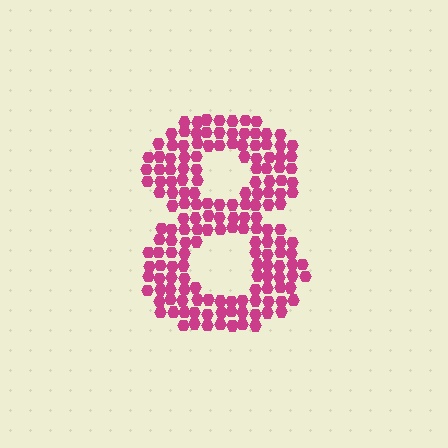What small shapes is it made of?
It is made of small hexagons.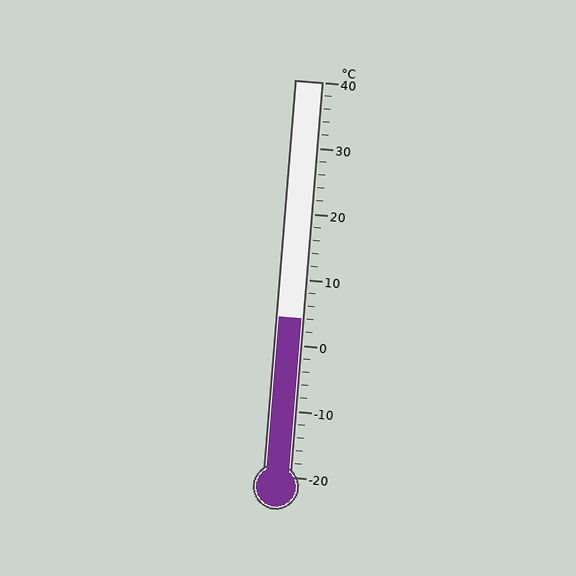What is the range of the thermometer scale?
The thermometer scale ranges from -20°C to 40°C.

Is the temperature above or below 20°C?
The temperature is below 20°C.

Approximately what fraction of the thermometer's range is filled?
The thermometer is filled to approximately 40% of its range.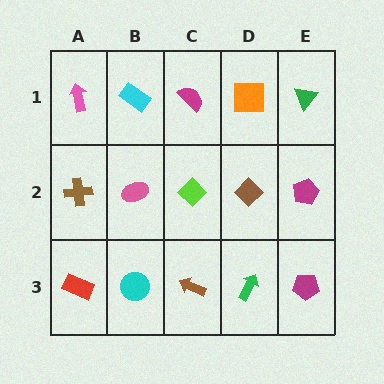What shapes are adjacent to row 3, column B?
A pink ellipse (row 2, column B), a red rectangle (row 3, column A), a brown arrow (row 3, column C).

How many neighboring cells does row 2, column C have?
4.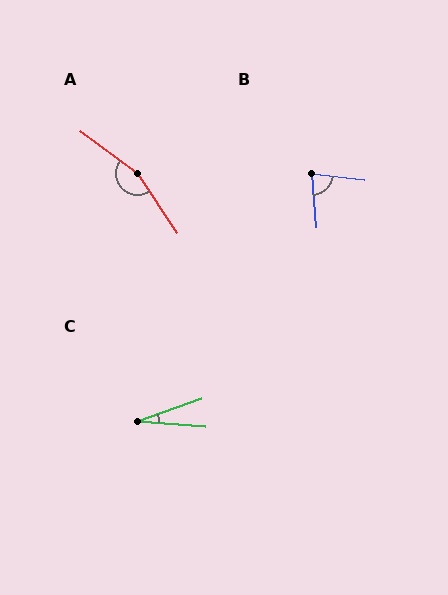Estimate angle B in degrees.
Approximately 79 degrees.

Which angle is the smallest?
C, at approximately 24 degrees.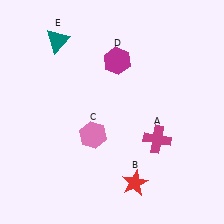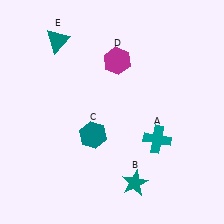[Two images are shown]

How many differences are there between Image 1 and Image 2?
There are 3 differences between the two images.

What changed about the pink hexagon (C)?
In Image 1, C is pink. In Image 2, it changed to teal.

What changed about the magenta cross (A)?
In Image 1, A is magenta. In Image 2, it changed to teal.